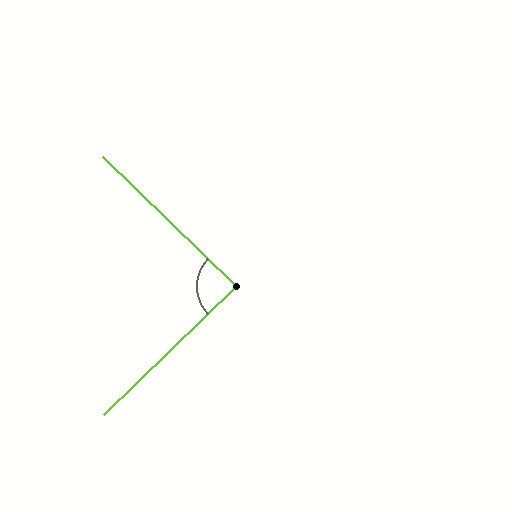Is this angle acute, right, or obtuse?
It is approximately a right angle.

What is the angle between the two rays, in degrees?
Approximately 88 degrees.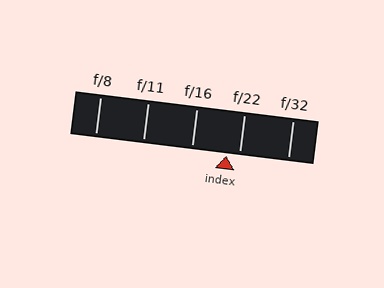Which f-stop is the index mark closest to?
The index mark is closest to f/22.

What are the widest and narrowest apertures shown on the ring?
The widest aperture shown is f/8 and the narrowest is f/32.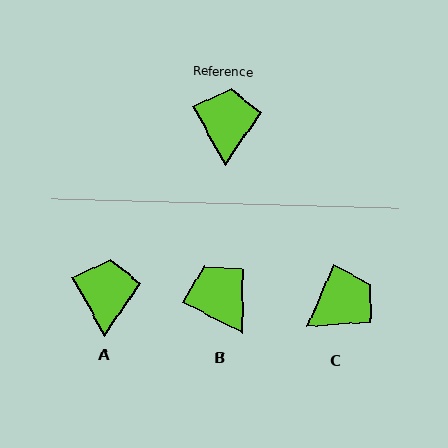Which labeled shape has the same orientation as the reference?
A.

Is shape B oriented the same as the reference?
No, it is off by about 34 degrees.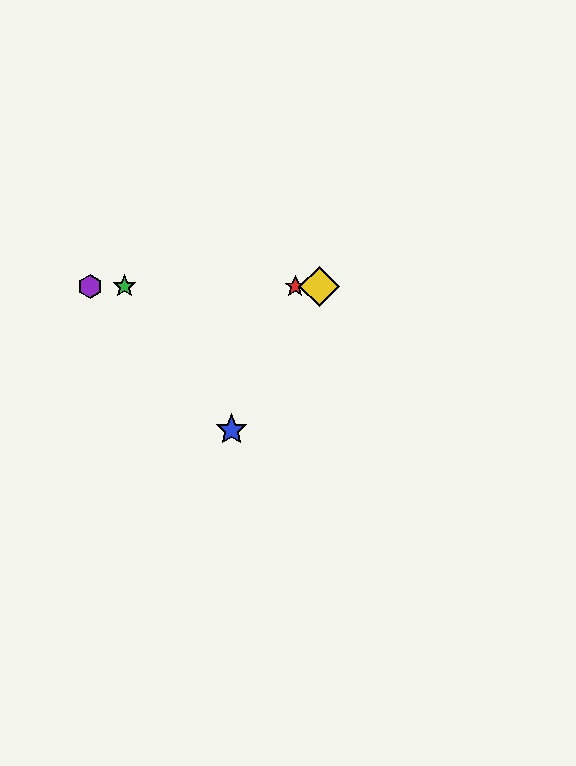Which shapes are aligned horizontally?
The red star, the green star, the yellow diamond, the purple hexagon are aligned horizontally.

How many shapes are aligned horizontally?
4 shapes (the red star, the green star, the yellow diamond, the purple hexagon) are aligned horizontally.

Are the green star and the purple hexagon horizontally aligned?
Yes, both are at y≈286.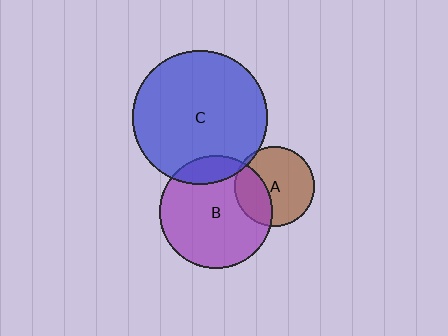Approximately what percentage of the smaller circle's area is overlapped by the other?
Approximately 30%.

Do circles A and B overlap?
Yes.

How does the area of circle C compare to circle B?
Approximately 1.4 times.